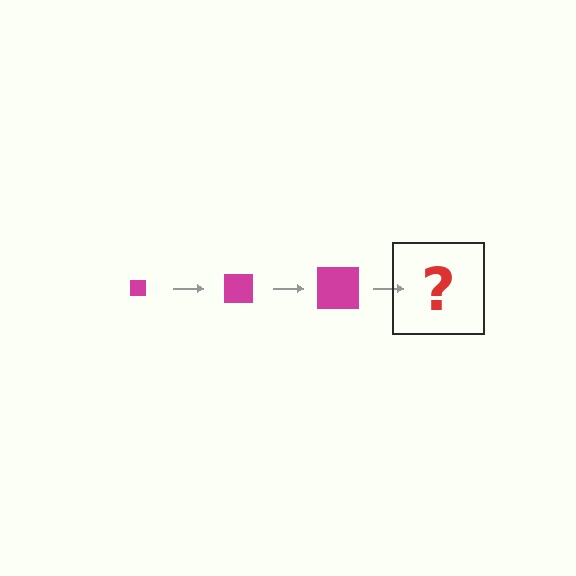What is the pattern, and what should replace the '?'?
The pattern is that the square gets progressively larger each step. The '?' should be a magenta square, larger than the previous one.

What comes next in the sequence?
The next element should be a magenta square, larger than the previous one.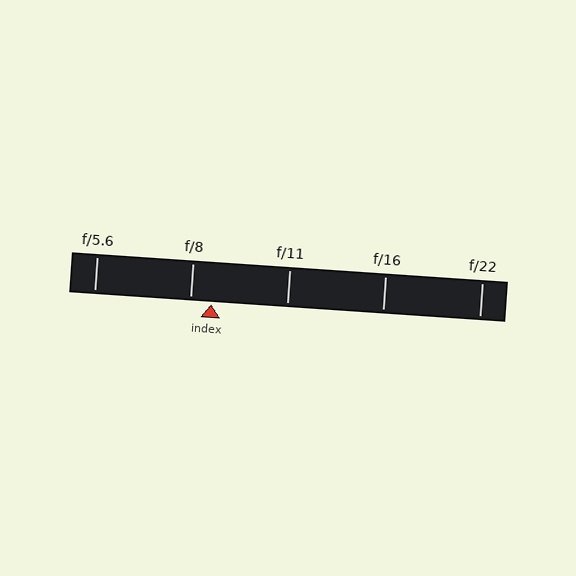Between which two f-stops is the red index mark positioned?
The index mark is between f/8 and f/11.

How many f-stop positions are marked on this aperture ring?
There are 5 f-stop positions marked.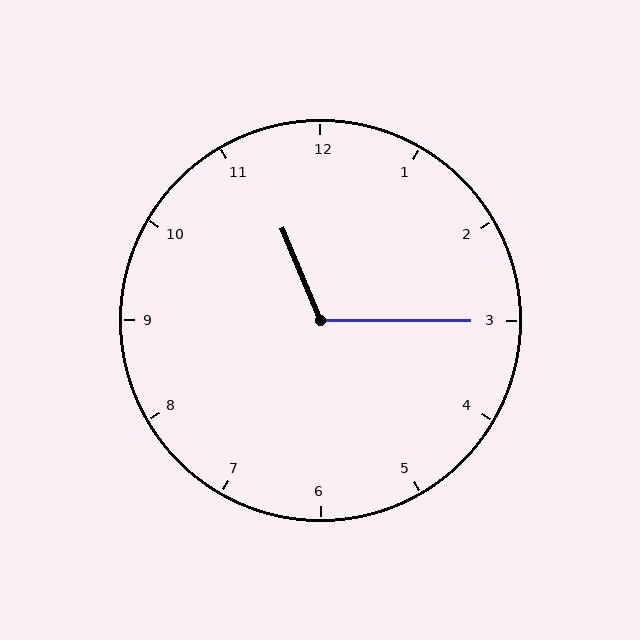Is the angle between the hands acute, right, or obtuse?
It is obtuse.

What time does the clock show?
11:15.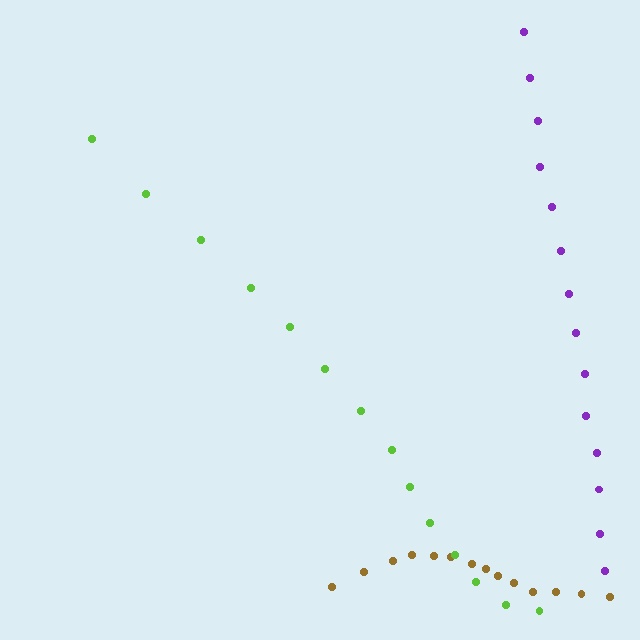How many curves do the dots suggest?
There are 3 distinct paths.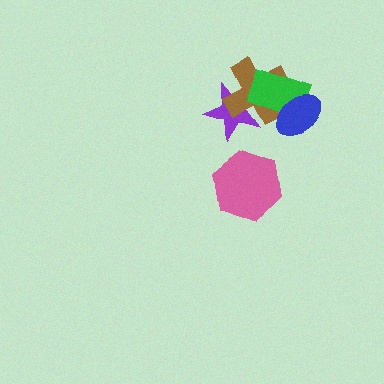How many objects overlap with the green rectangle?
3 objects overlap with the green rectangle.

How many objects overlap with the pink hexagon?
0 objects overlap with the pink hexagon.